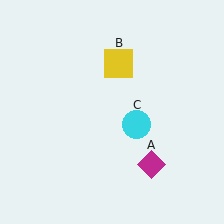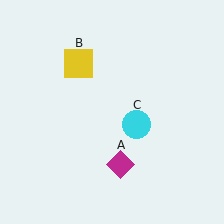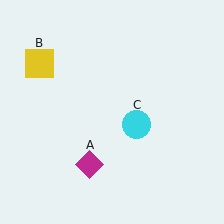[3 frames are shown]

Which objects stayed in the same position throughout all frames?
Cyan circle (object C) remained stationary.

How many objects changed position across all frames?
2 objects changed position: magenta diamond (object A), yellow square (object B).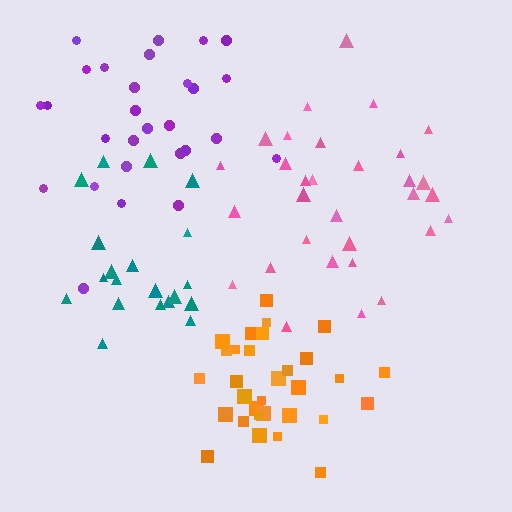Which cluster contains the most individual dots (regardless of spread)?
Pink (31).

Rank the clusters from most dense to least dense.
orange, teal, pink, purple.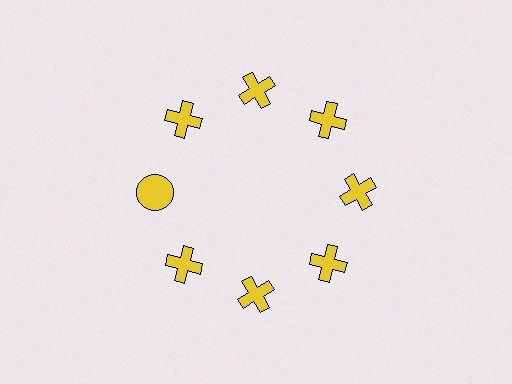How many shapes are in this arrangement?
There are 8 shapes arranged in a ring pattern.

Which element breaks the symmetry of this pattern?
The yellow circle at roughly the 9 o'clock position breaks the symmetry. All other shapes are yellow crosses.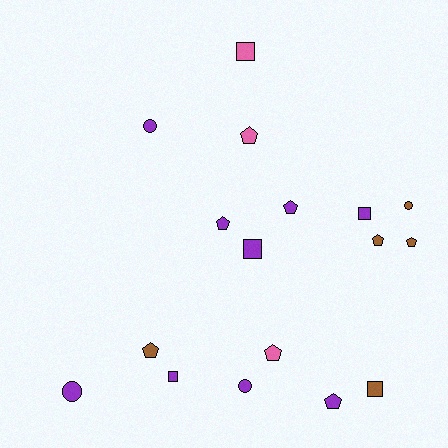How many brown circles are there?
There is 1 brown circle.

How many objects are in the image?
There are 17 objects.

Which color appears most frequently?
Purple, with 9 objects.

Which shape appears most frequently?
Pentagon, with 8 objects.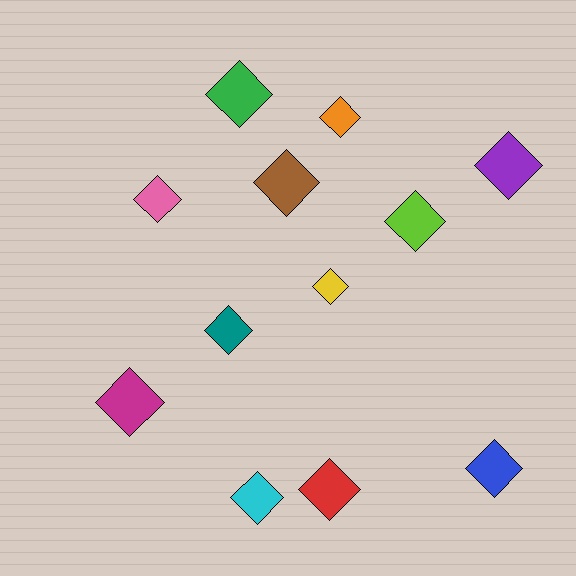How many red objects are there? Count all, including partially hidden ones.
There is 1 red object.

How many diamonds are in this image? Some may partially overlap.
There are 12 diamonds.